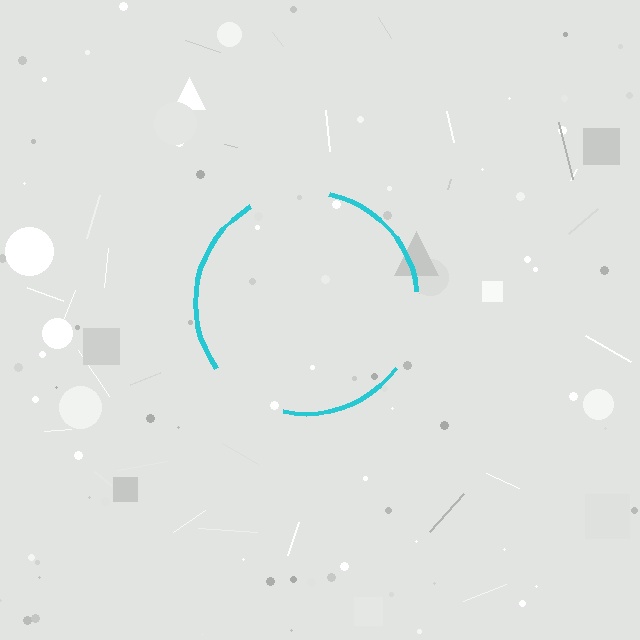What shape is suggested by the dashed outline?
The dashed outline suggests a circle.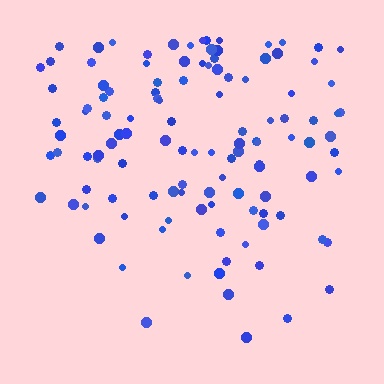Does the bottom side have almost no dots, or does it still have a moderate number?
Still a moderate number, just noticeably fewer than the top.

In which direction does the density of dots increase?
From bottom to top, with the top side densest.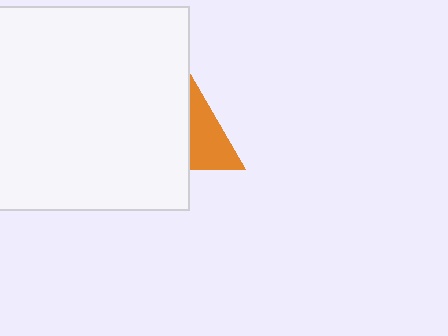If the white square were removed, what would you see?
You would see the complete orange triangle.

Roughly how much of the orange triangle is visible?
A small part of it is visible (roughly 36%).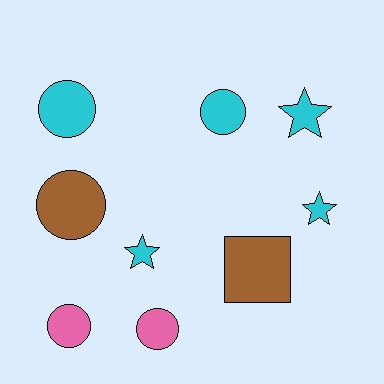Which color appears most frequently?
Cyan, with 5 objects.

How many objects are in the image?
There are 9 objects.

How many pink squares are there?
There are no pink squares.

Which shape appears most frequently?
Circle, with 5 objects.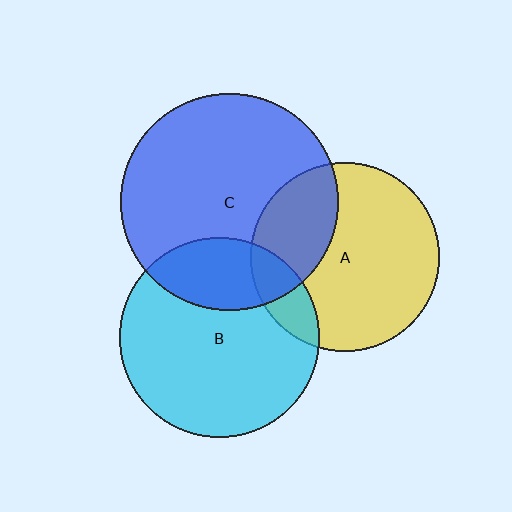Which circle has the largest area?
Circle C (blue).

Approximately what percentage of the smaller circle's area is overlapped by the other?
Approximately 25%.